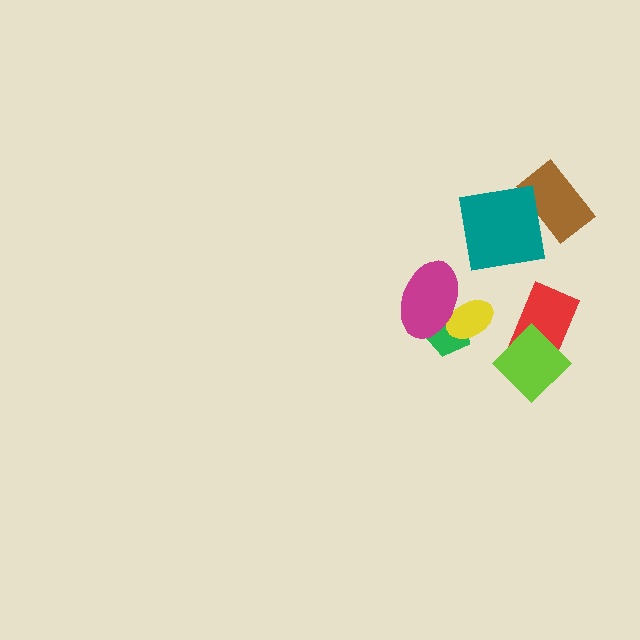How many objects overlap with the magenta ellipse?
2 objects overlap with the magenta ellipse.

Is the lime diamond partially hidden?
No, no other shape covers it.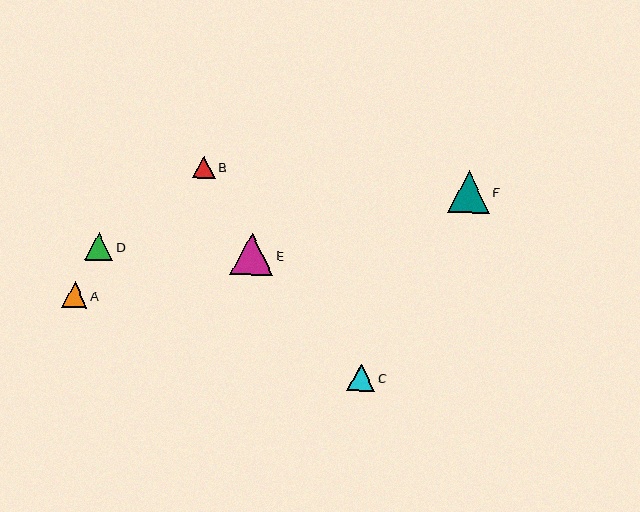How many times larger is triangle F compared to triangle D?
Triangle F is approximately 1.5 times the size of triangle D.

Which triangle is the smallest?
Triangle B is the smallest with a size of approximately 23 pixels.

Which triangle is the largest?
Triangle E is the largest with a size of approximately 42 pixels.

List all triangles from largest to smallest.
From largest to smallest: E, F, D, C, A, B.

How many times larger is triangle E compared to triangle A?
Triangle E is approximately 1.7 times the size of triangle A.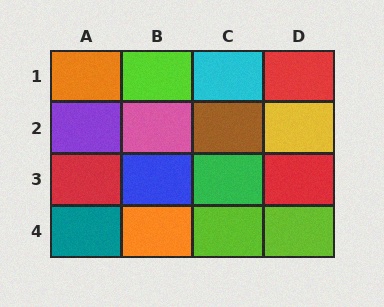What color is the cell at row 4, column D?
Lime.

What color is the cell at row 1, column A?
Orange.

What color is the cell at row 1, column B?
Lime.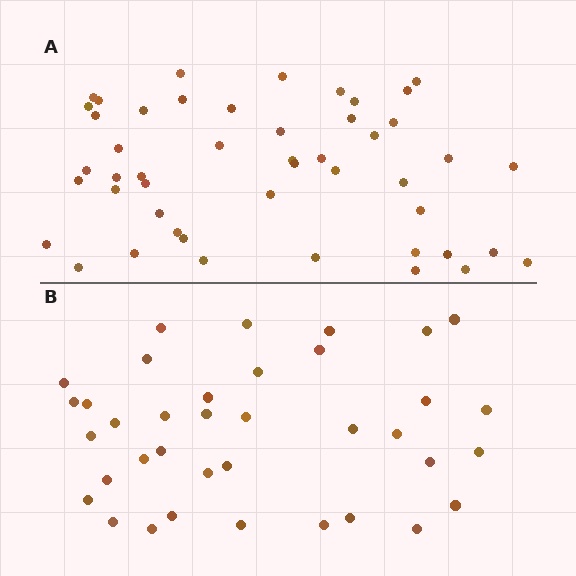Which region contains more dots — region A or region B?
Region A (the top region) has more dots.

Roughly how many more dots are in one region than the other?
Region A has roughly 12 or so more dots than region B.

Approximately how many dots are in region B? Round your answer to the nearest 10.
About 40 dots. (The exact count is 37, which rounds to 40.)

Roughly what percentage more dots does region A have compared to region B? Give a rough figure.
About 30% more.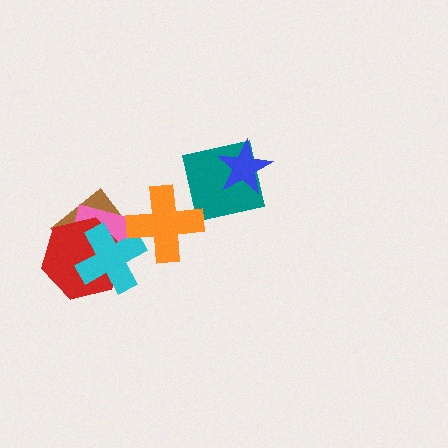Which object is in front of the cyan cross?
The orange cross is in front of the cyan cross.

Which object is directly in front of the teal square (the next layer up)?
The orange cross is directly in front of the teal square.